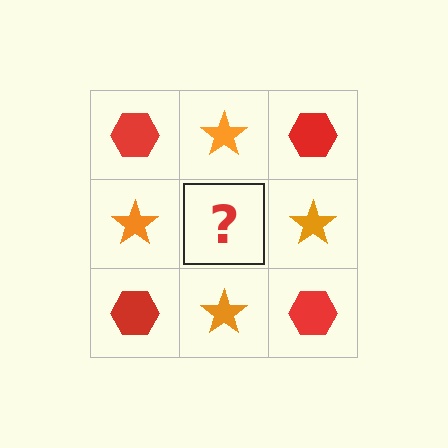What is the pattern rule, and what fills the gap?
The rule is that it alternates red hexagon and orange star in a checkerboard pattern. The gap should be filled with a red hexagon.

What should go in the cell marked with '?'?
The missing cell should contain a red hexagon.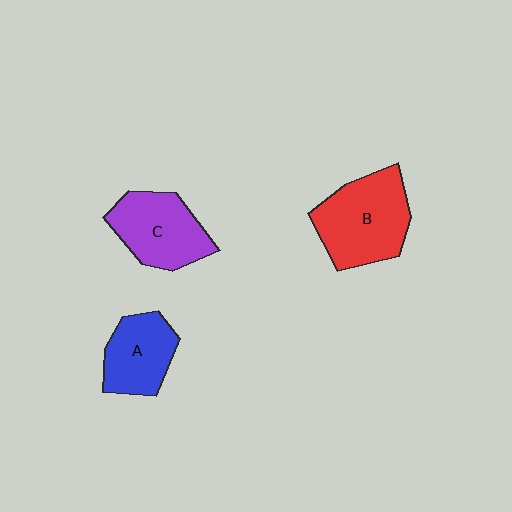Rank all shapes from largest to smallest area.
From largest to smallest: B (red), C (purple), A (blue).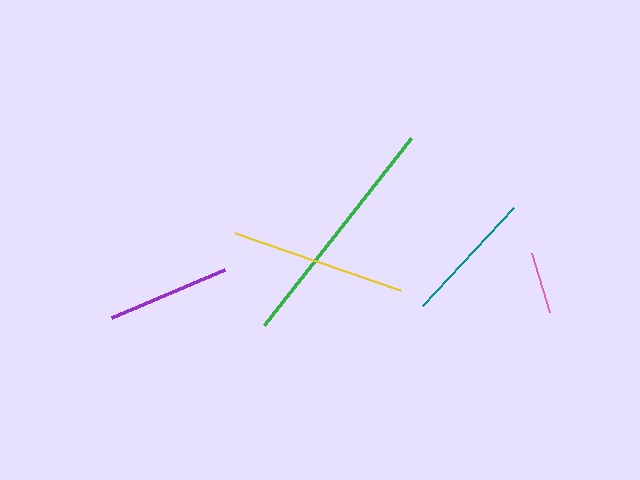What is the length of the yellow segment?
The yellow segment is approximately 174 pixels long.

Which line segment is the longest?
The green line is the longest at approximately 237 pixels.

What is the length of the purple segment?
The purple segment is approximately 123 pixels long.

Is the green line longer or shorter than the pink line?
The green line is longer than the pink line.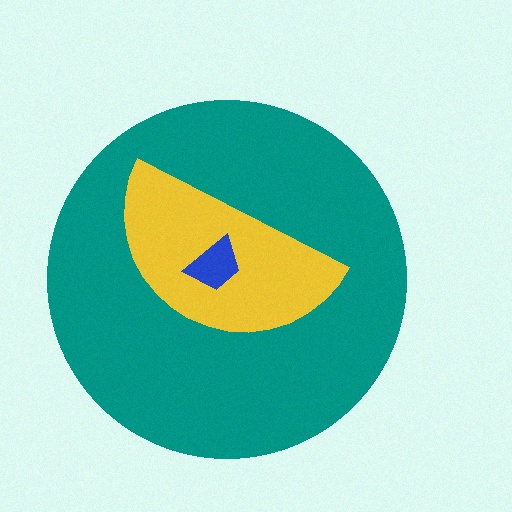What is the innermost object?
The blue trapezoid.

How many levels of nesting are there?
3.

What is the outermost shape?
The teal circle.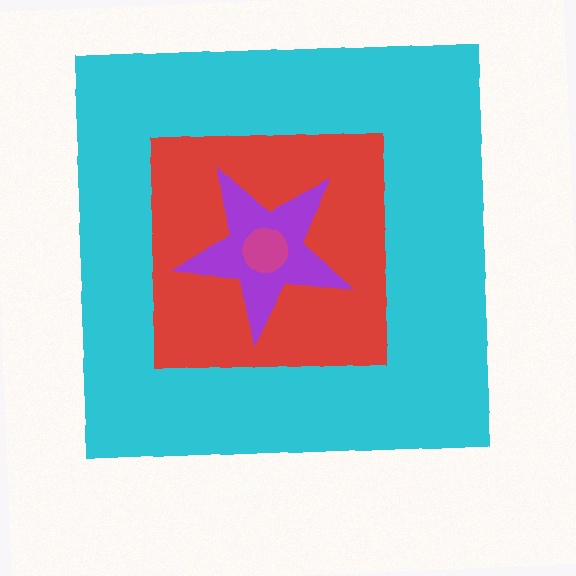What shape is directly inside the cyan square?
The red square.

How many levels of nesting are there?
4.